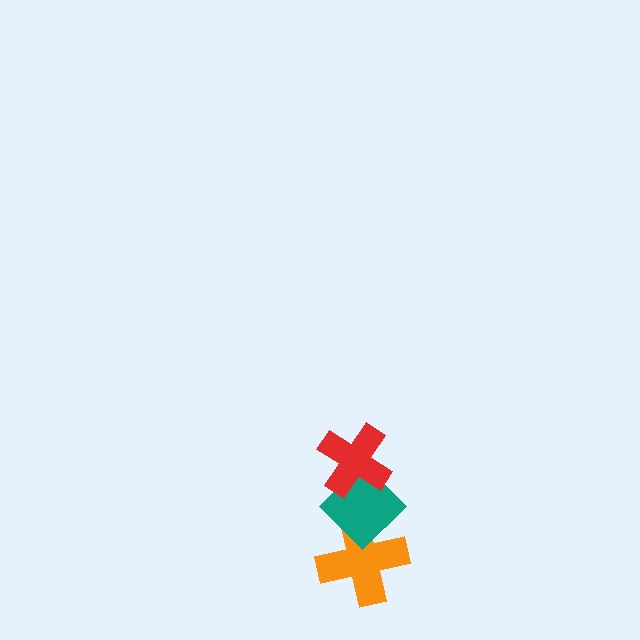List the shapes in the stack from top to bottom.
From top to bottom: the red cross, the teal diamond, the orange cross.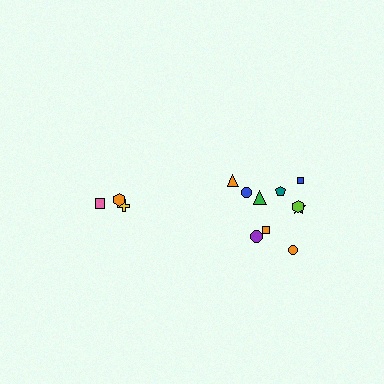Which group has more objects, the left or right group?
The right group.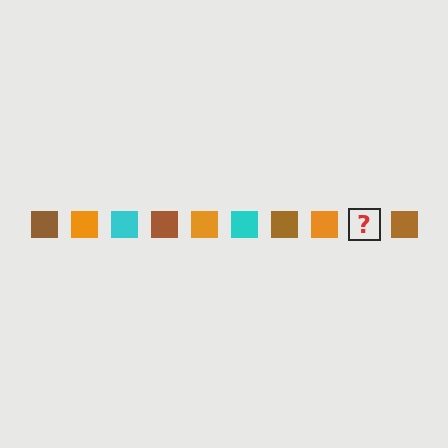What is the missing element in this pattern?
The missing element is a cyan square.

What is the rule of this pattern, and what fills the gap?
The rule is that the pattern cycles through brown, orange, cyan squares. The gap should be filled with a cyan square.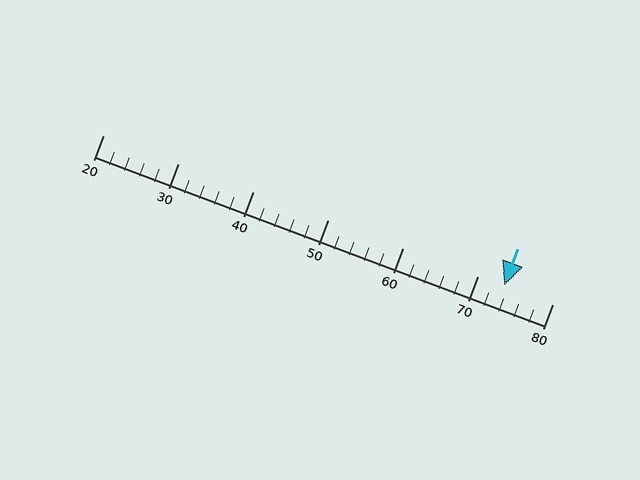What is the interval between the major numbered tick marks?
The major tick marks are spaced 10 units apart.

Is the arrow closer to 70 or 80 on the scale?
The arrow is closer to 70.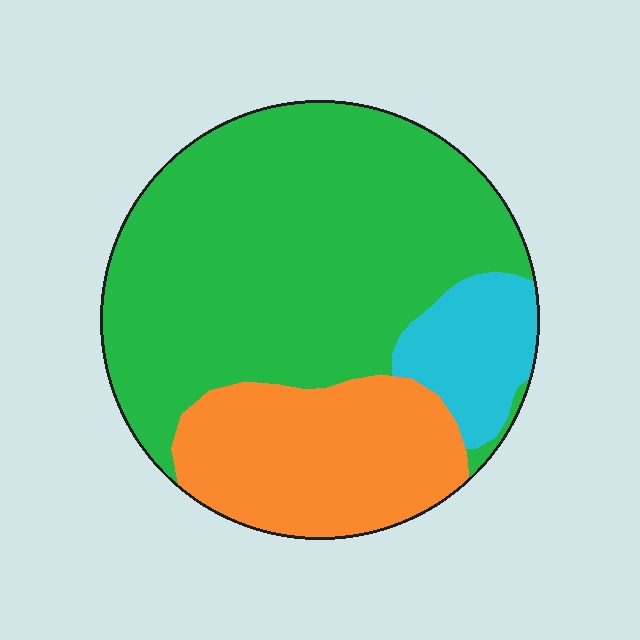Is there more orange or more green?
Green.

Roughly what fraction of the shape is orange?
Orange covers 26% of the shape.